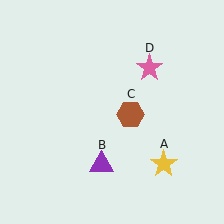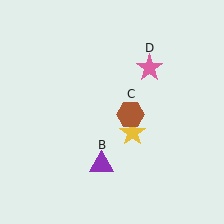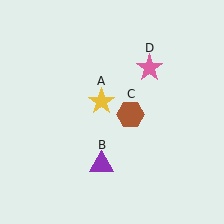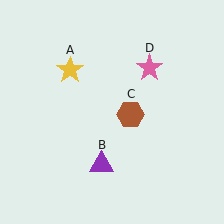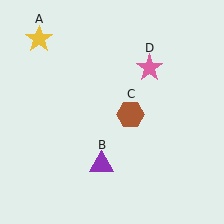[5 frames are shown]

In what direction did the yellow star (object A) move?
The yellow star (object A) moved up and to the left.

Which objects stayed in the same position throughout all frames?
Purple triangle (object B) and brown hexagon (object C) and pink star (object D) remained stationary.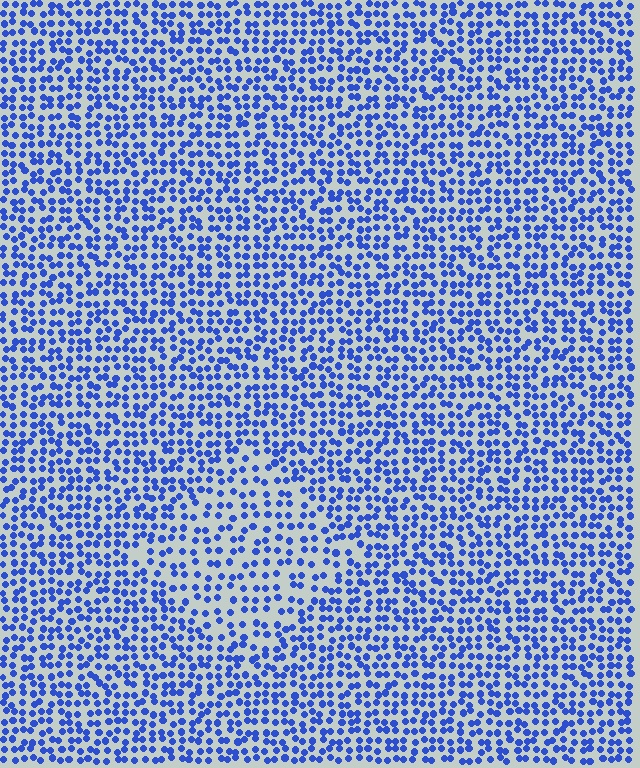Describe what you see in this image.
The image contains small blue elements arranged at two different densities. A diamond-shaped region is visible where the elements are less densely packed than the surrounding area.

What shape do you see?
I see a diamond.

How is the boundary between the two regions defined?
The boundary is defined by a change in element density (approximately 1.6x ratio). All elements are the same color, size, and shape.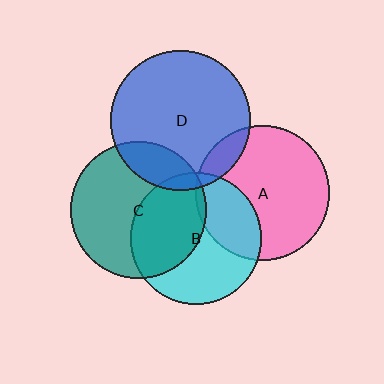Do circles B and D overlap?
Yes.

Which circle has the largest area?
Circle D (blue).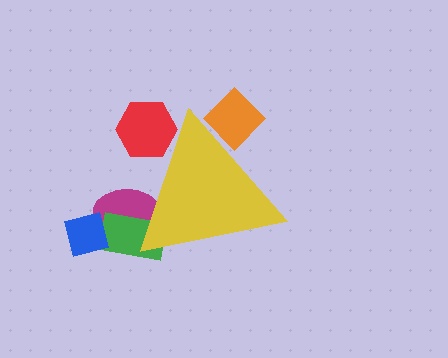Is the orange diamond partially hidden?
Yes, the orange diamond is partially hidden behind the yellow triangle.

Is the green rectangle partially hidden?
Yes, the green rectangle is partially hidden behind the yellow triangle.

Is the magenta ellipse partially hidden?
Yes, the magenta ellipse is partially hidden behind the yellow triangle.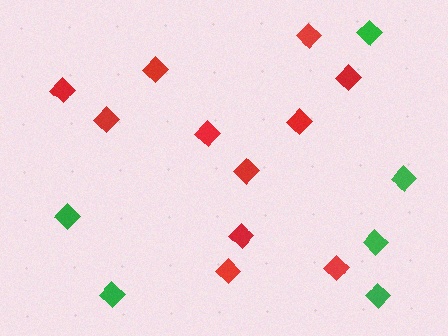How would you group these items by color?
There are 2 groups: one group of green diamonds (6) and one group of red diamonds (11).